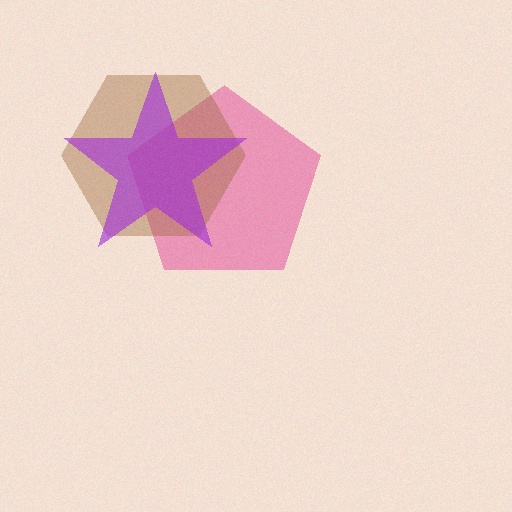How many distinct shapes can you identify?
There are 3 distinct shapes: a pink pentagon, a brown hexagon, a purple star.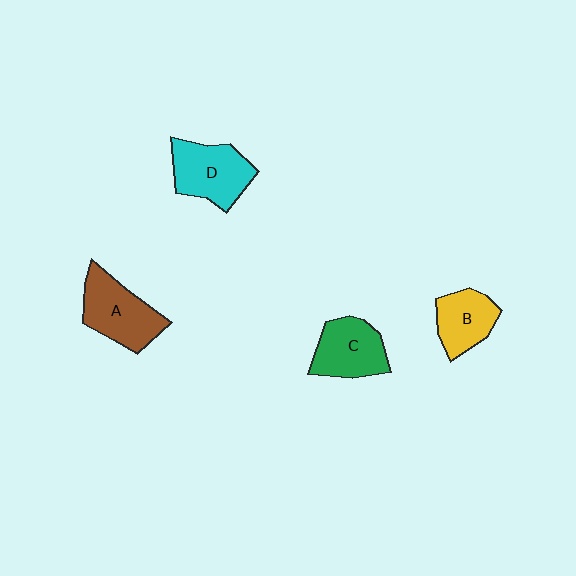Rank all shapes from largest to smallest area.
From largest to smallest: A (brown), D (cyan), C (green), B (yellow).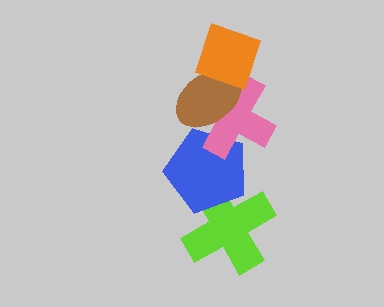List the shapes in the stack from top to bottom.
From top to bottom: the orange diamond, the brown ellipse, the pink cross, the blue pentagon, the lime cross.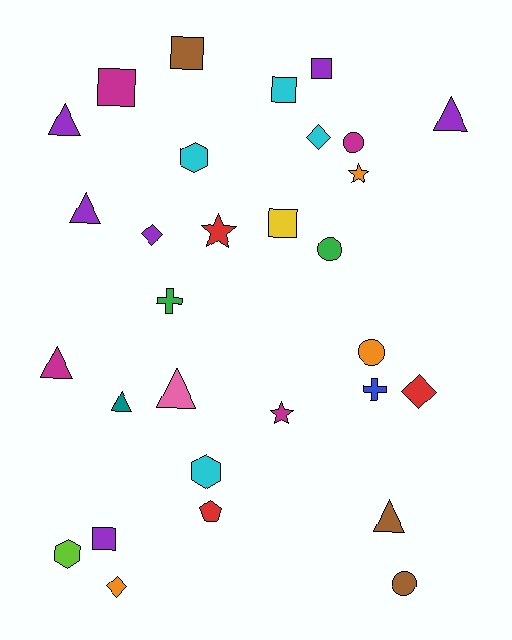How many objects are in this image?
There are 30 objects.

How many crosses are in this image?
There are 2 crosses.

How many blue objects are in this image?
There is 1 blue object.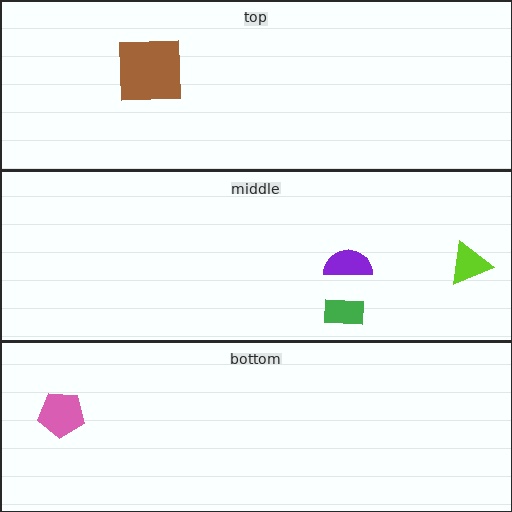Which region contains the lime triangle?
The middle region.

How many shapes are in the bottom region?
1.